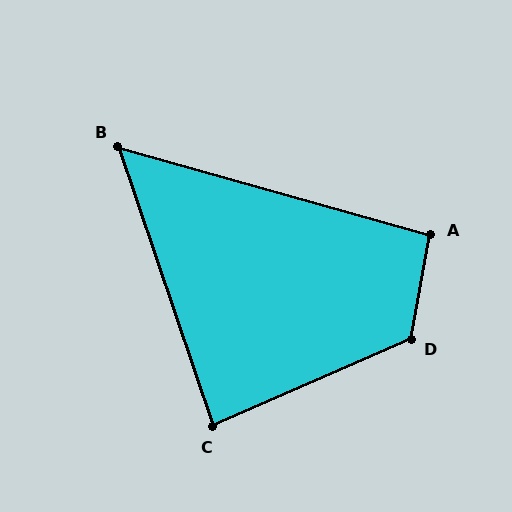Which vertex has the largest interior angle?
D, at approximately 124 degrees.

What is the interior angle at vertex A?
Approximately 95 degrees (obtuse).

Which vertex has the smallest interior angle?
B, at approximately 56 degrees.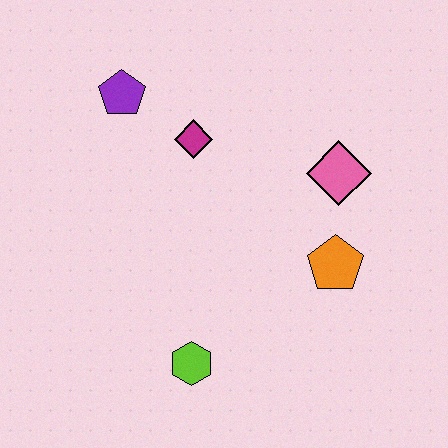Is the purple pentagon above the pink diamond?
Yes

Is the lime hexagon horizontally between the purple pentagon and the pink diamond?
Yes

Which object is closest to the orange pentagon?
The pink diamond is closest to the orange pentagon.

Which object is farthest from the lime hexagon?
The purple pentagon is farthest from the lime hexagon.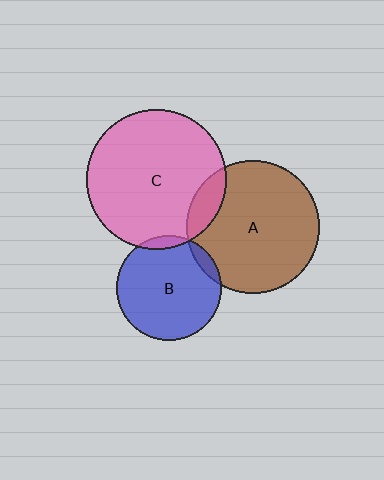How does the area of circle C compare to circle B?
Approximately 1.8 times.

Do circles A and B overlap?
Yes.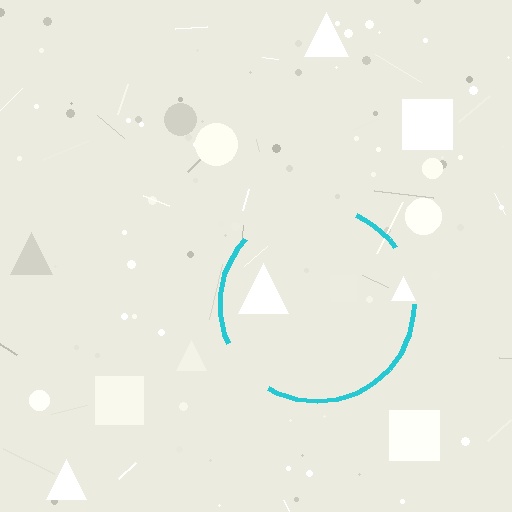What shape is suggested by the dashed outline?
The dashed outline suggests a circle.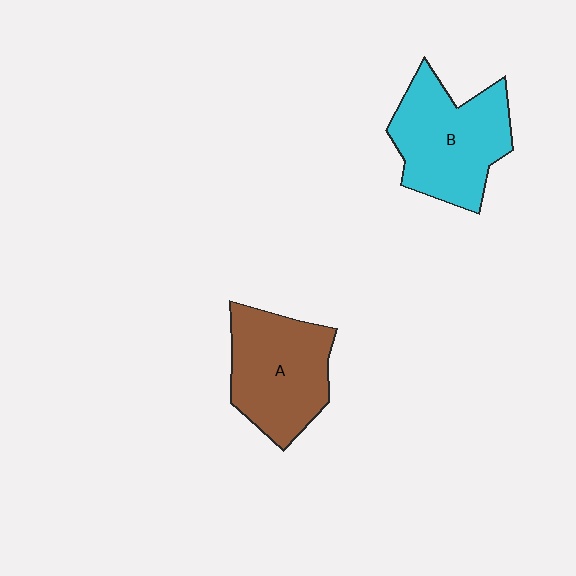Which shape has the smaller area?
Shape A (brown).